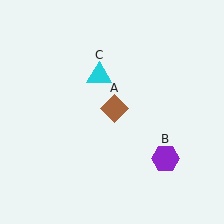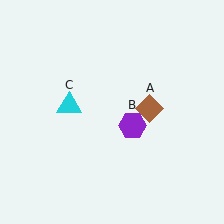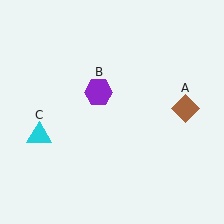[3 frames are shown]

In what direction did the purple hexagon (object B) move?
The purple hexagon (object B) moved up and to the left.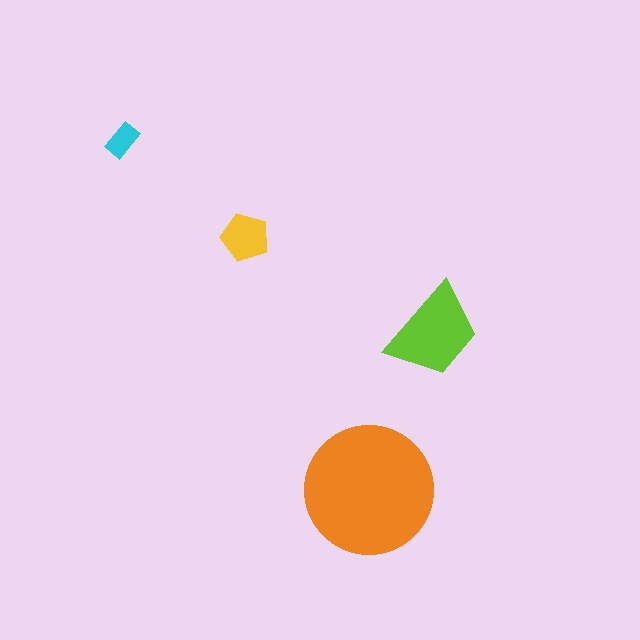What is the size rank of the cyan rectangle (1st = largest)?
4th.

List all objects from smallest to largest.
The cyan rectangle, the yellow pentagon, the lime trapezoid, the orange circle.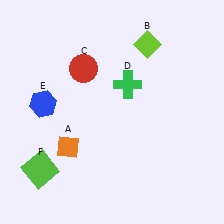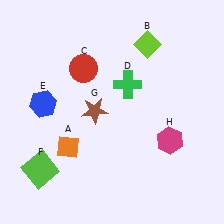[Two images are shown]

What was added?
A brown star (G), a magenta hexagon (H) were added in Image 2.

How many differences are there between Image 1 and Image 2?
There are 2 differences between the two images.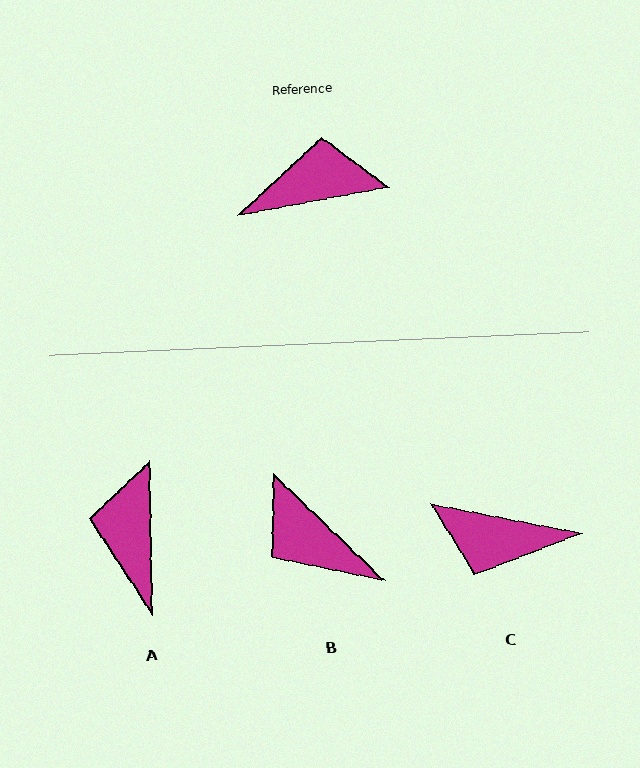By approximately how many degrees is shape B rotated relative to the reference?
Approximately 125 degrees counter-clockwise.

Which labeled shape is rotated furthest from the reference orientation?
C, about 158 degrees away.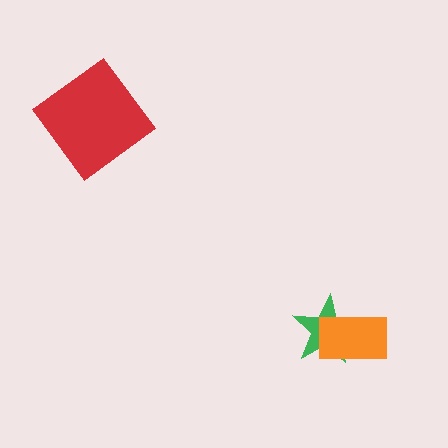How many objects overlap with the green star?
1 object overlaps with the green star.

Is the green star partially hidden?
Yes, it is partially covered by another shape.